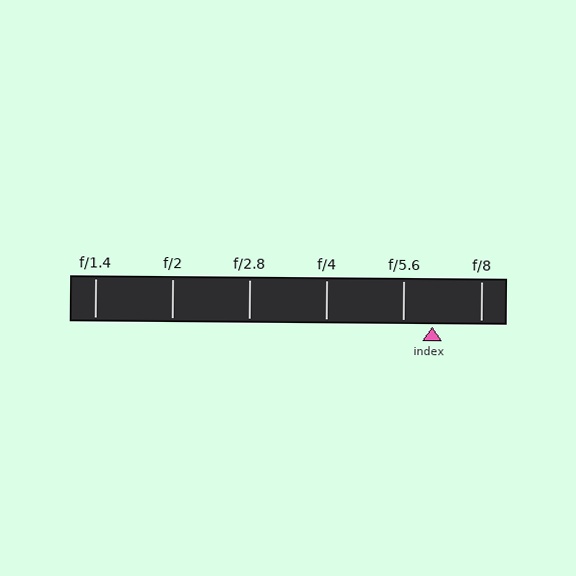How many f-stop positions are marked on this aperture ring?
There are 6 f-stop positions marked.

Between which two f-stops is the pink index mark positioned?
The index mark is between f/5.6 and f/8.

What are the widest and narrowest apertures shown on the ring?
The widest aperture shown is f/1.4 and the narrowest is f/8.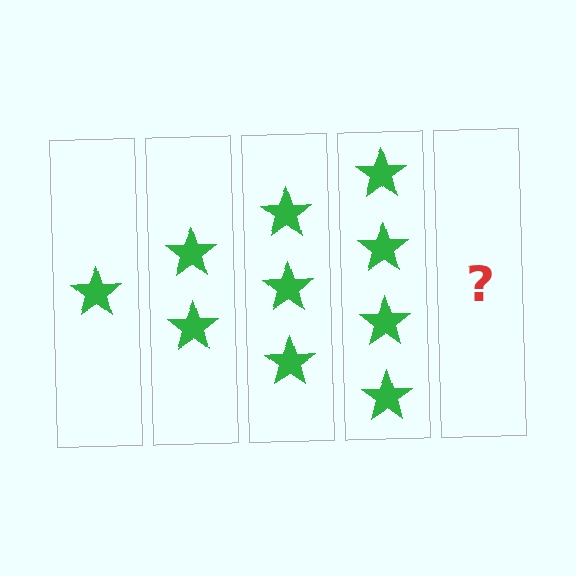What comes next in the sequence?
The next element should be 5 stars.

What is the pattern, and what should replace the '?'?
The pattern is that each step adds one more star. The '?' should be 5 stars.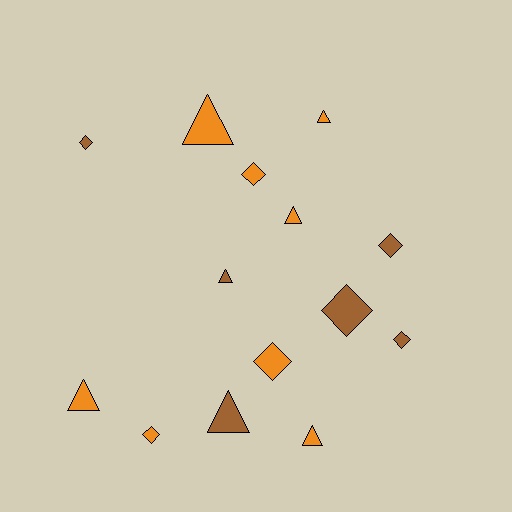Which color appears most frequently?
Orange, with 8 objects.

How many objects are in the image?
There are 14 objects.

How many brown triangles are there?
There are 2 brown triangles.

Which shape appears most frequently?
Diamond, with 7 objects.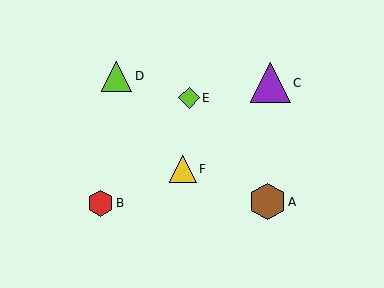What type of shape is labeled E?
Shape E is a lime diamond.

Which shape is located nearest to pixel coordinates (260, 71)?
The purple triangle (labeled C) at (271, 83) is nearest to that location.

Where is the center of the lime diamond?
The center of the lime diamond is at (189, 98).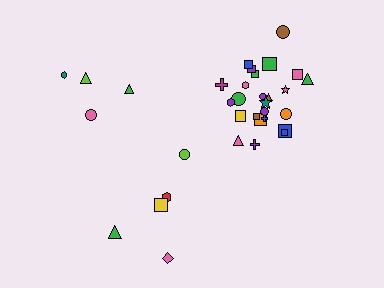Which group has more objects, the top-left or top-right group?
The top-right group.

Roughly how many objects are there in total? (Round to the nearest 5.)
Roughly 35 objects in total.